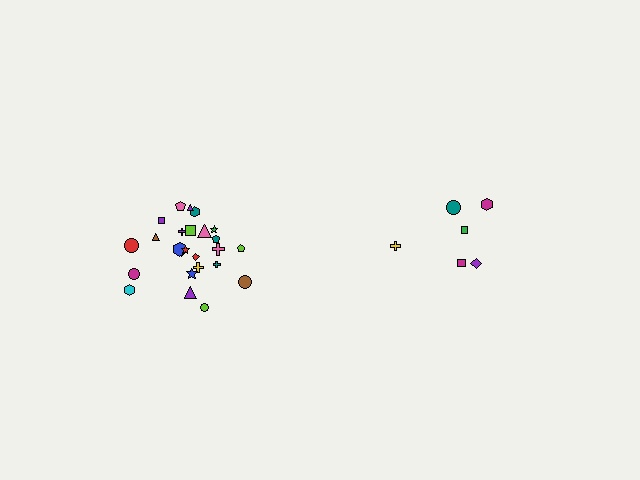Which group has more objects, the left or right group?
The left group.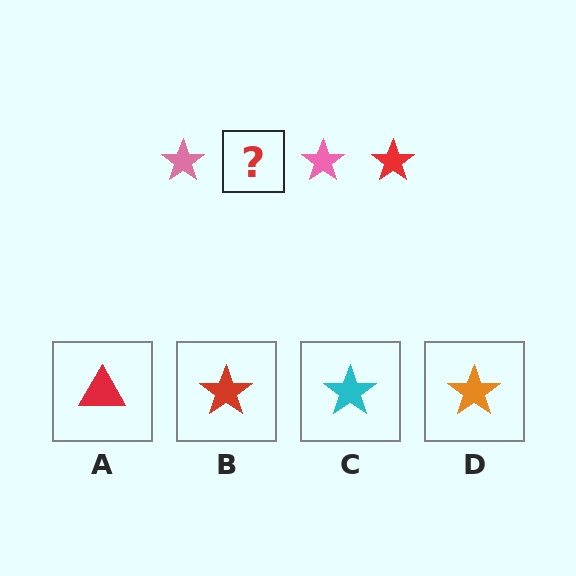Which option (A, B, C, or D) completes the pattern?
B.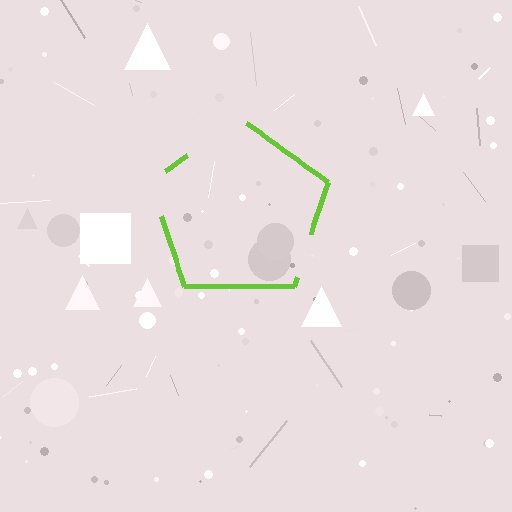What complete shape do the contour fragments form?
The contour fragments form a pentagon.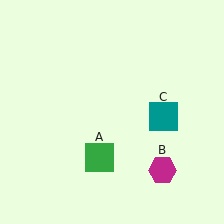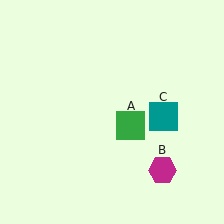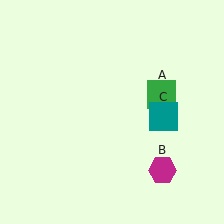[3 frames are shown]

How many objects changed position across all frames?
1 object changed position: green square (object A).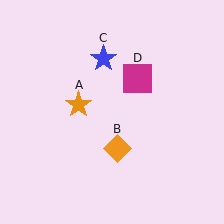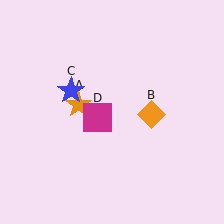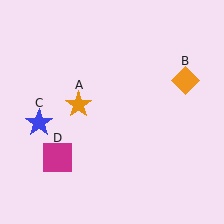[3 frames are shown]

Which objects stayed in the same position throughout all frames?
Orange star (object A) remained stationary.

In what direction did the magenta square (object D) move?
The magenta square (object D) moved down and to the left.